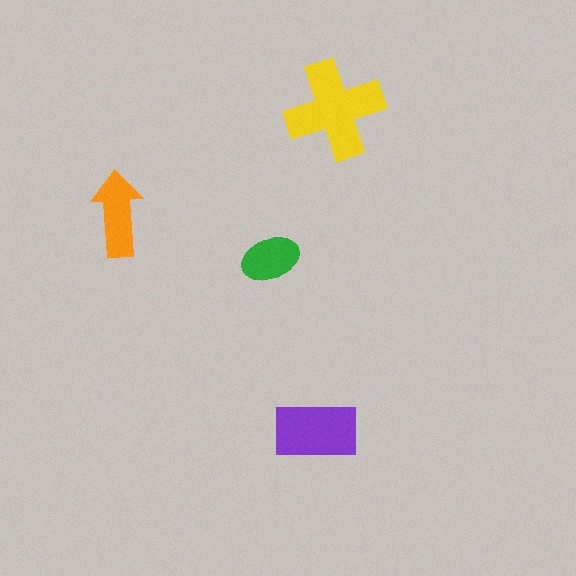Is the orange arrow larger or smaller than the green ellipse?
Larger.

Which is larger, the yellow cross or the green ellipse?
The yellow cross.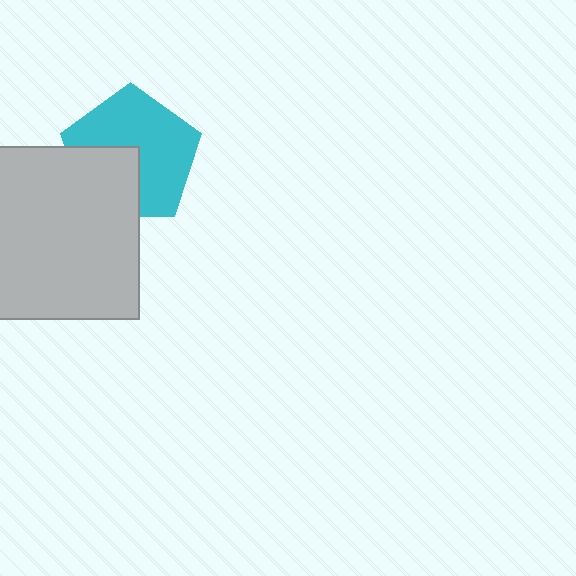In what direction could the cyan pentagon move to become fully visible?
The cyan pentagon could move toward the upper-right. That would shift it out from behind the light gray square entirely.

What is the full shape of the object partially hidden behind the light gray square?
The partially hidden object is a cyan pentagon.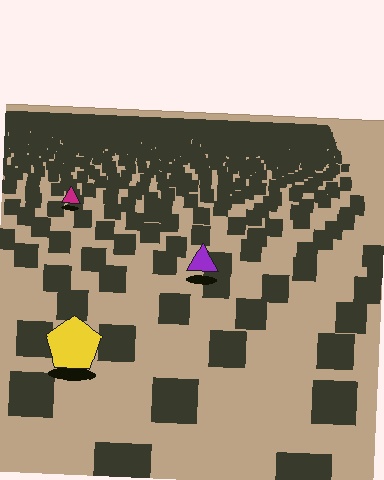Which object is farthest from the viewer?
The magenta triangle is farthest from the viewer. It appears smaller and the ground texture around it is denser.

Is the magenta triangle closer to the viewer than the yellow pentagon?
No. The yellow pentagon is closer — you can tell from the texture gradient: the ground texture is coarser near it.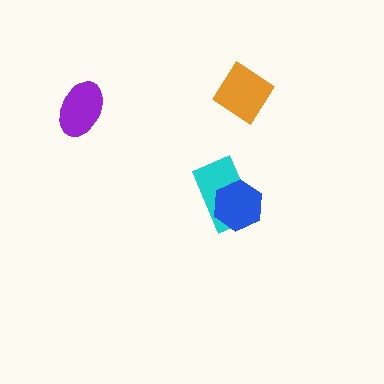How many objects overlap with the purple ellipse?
0 objects overlap with the purple ellipse.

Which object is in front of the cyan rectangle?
The blue hexagon is in front of the cyan rectangle.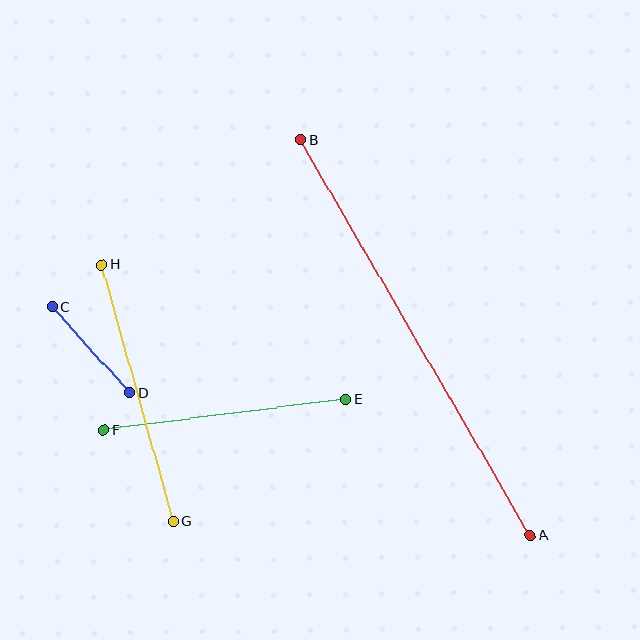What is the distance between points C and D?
The distance is approximately 116 pixels.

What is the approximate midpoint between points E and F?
The midpoint is at approximately (225, 415) pixels.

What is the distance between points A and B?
The distance is approximately 457 pixels.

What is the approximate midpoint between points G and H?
The midpoint is at approximately (138, 393) pixels.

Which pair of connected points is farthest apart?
Points A and B are farthest apart.